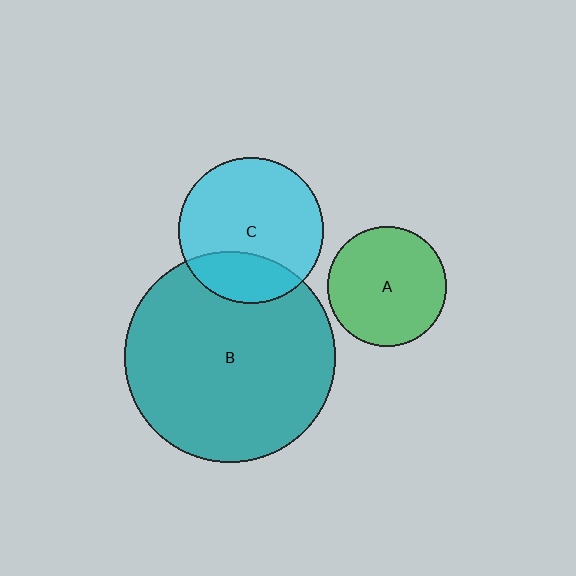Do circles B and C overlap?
Yes.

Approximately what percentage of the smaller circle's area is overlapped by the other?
Approximately 25%.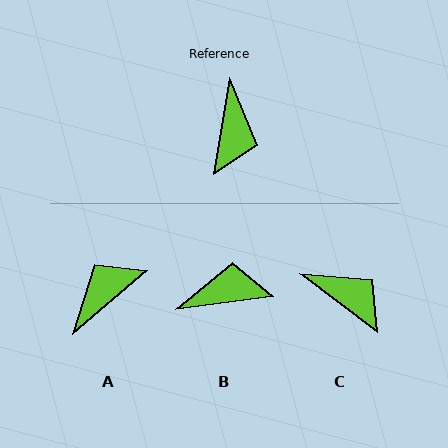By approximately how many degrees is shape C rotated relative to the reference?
Approximately 62 degrees counter-clockwise.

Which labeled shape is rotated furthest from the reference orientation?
A, about 140 degrees away.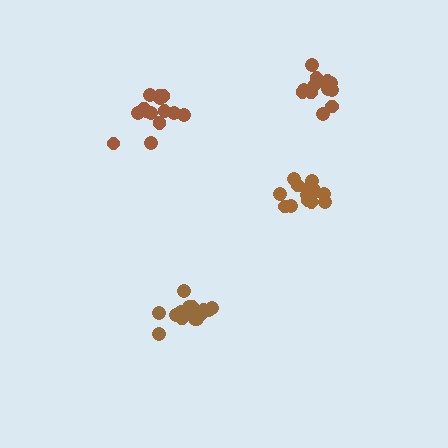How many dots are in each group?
Group 1: 15 dots, Group 2: 13 dots, Group 3: 14 dots, Group 4: 14 dots (56 total).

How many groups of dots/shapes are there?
There are 4 groups.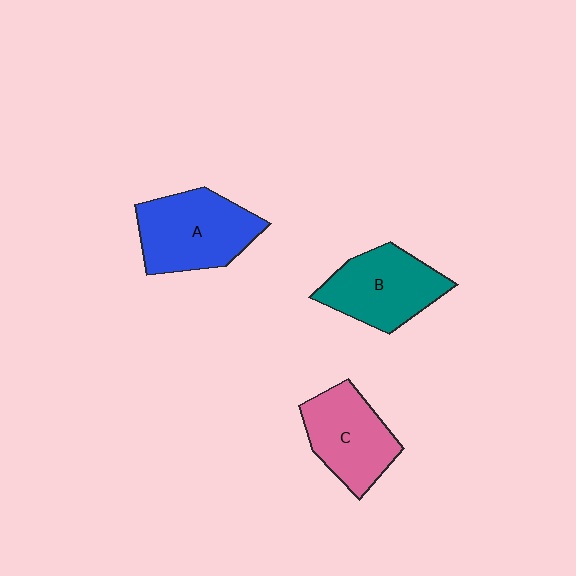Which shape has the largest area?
Shape A (blue).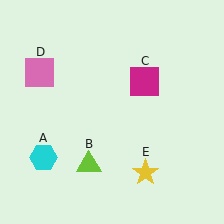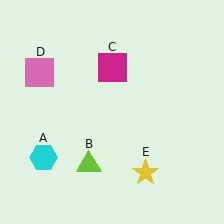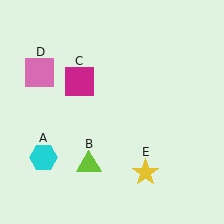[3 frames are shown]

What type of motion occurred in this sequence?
The magenta square (object C) rotated counterclockwise around the center of the scene.